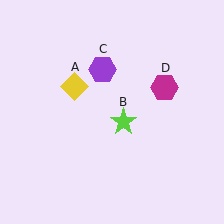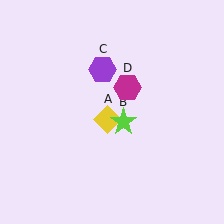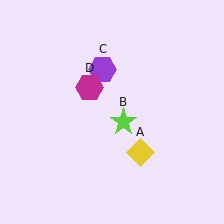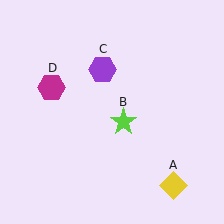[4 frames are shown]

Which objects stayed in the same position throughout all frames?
Lime star (object B) and purple hexagon (object C) remained stationary.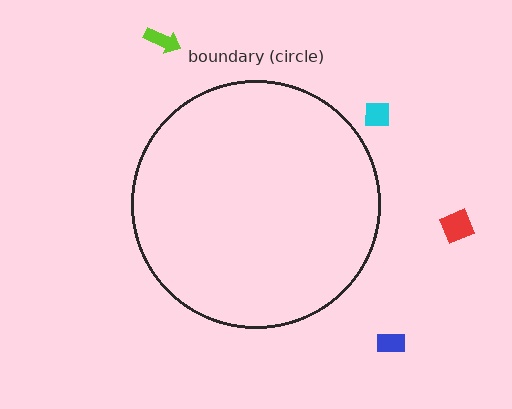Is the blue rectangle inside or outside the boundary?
Outside.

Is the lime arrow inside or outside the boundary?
Outside.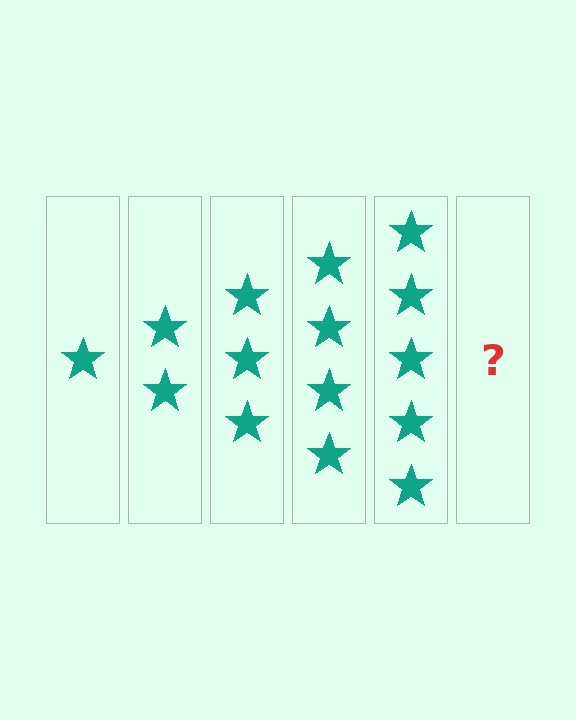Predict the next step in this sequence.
The next step is 6 stars.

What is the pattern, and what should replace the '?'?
The pattern is that each step adds one more star. The '?' should be 6 stars.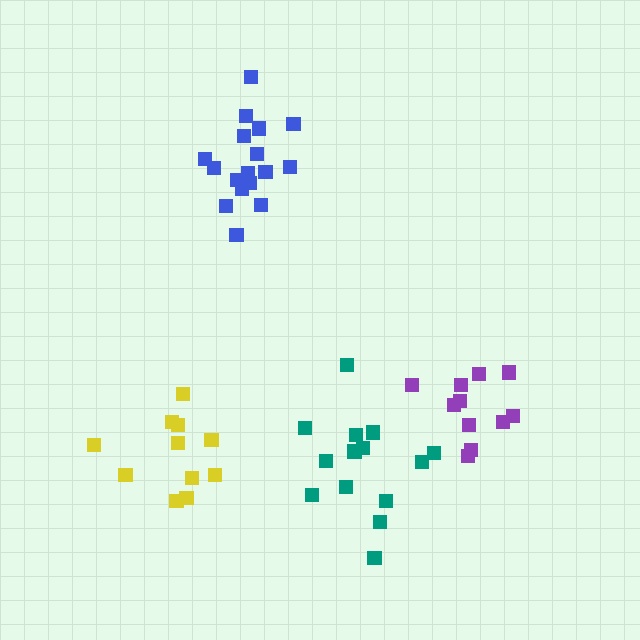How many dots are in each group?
Group 1: 17 dots, Group 2: 14 dots, Group 3: 11 dots, Group 4: 11 dots (53 total).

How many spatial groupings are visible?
There are 4 spatial groupings.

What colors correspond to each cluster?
The clusters are colored: blue, teal, purple, yellow.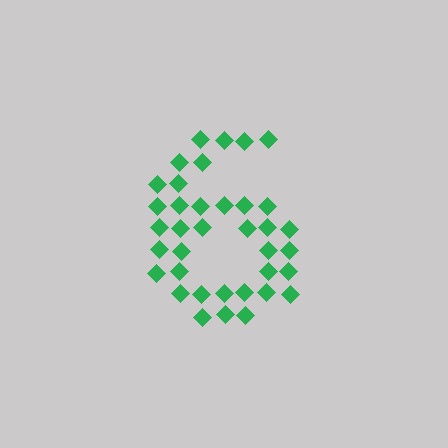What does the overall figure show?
The overall figure shows the digit 6.